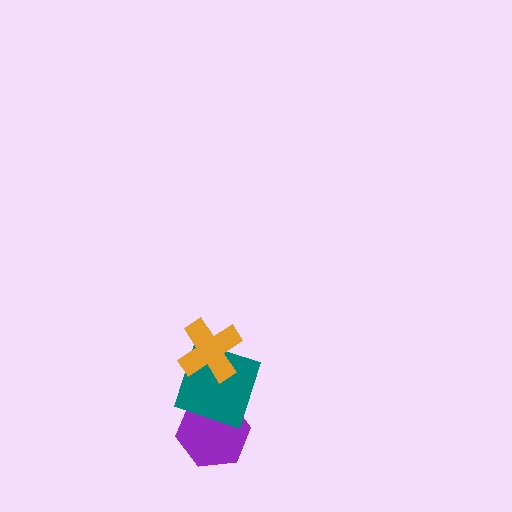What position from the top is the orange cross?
The orange cross is 1st from the top.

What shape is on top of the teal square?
The orange cross is on top of the teal square.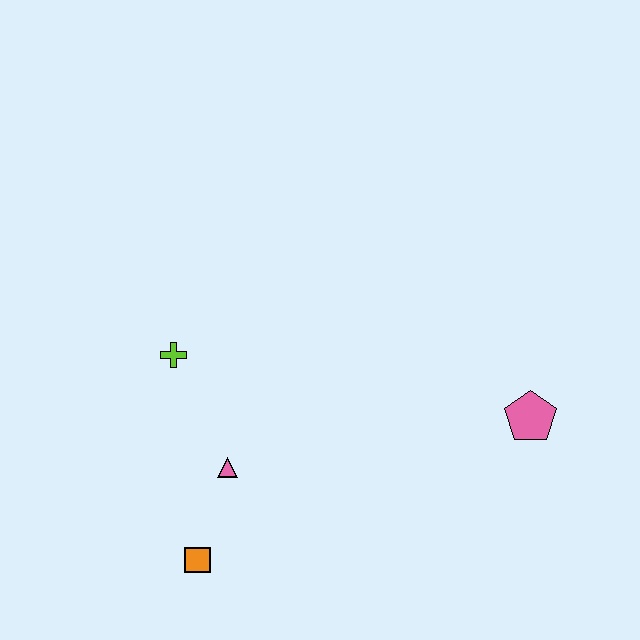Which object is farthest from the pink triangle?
The pink pentagon is farthest from the pink triangle.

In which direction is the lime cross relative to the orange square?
The lime cross is above the orange square.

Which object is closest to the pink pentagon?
The pink triangle is closest to the pink pentagon.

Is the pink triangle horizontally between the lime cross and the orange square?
No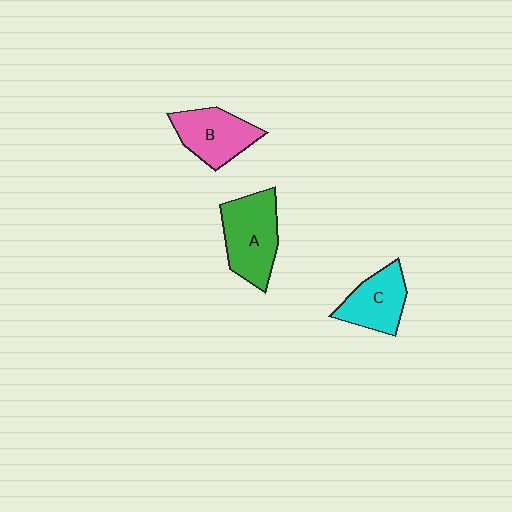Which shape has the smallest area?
Shape C (cyan).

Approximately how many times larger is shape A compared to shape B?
Approximately 1.2 times.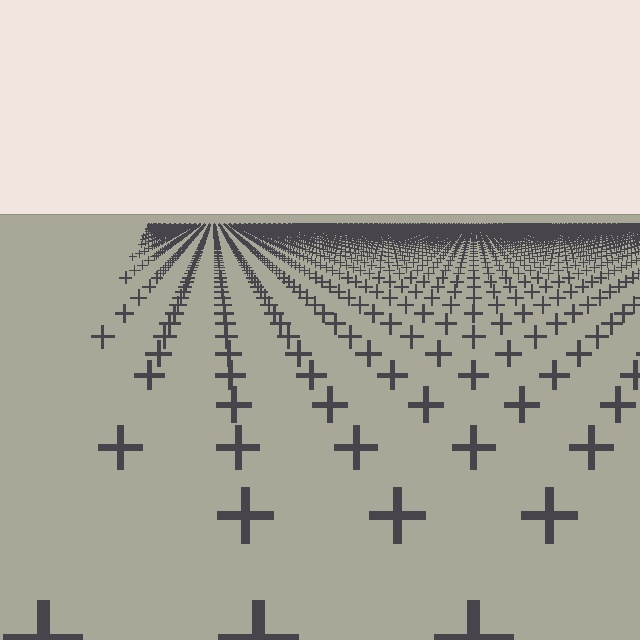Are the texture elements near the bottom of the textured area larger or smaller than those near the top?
Larger. Near the bottom, elements are closer to the viewer and appear at a bigger on-screen size.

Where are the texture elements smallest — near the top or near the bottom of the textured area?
Near the top.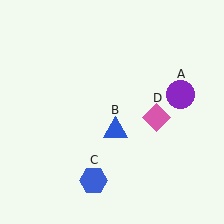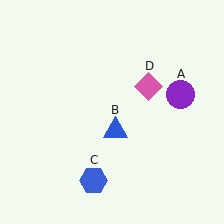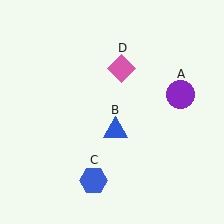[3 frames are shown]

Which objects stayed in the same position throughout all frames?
Purple circle (object A) and blue triangle (object B) and blue hexagon (object C) remained stationary.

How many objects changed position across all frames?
1 object changed position: pink diamond (object D).